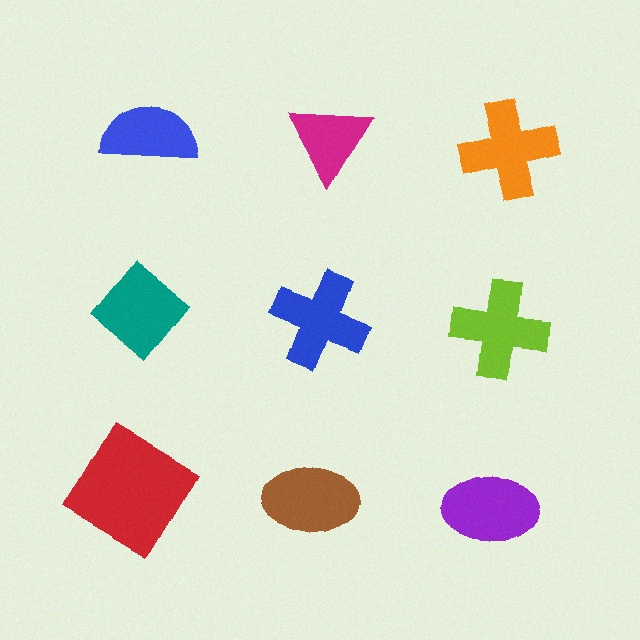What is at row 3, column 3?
A purple ellipse.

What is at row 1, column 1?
A blue semicircle.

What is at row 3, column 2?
A brown ellipse.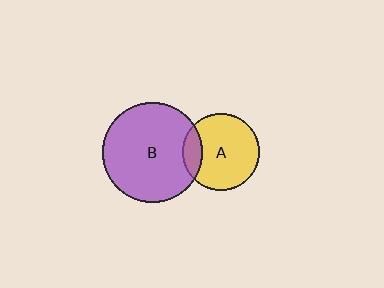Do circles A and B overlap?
Yes.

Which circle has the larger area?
Circle B (purple).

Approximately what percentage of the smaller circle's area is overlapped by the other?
Approximately 15%.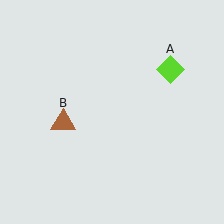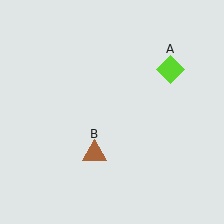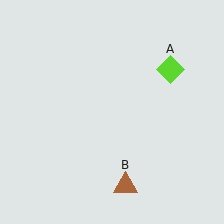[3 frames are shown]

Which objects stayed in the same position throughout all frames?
Lime diamond (object A) remained stationary.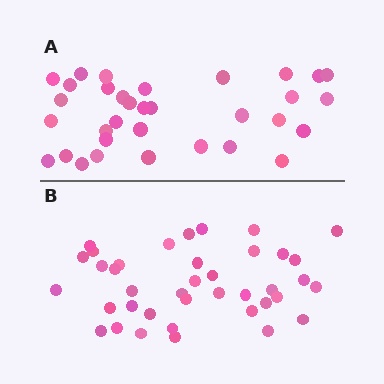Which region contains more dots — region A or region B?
Region B (the bottom region) has more dots.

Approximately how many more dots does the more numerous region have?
Region B has about 6 more dots than region A.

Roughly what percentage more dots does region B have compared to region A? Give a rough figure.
About 20% more.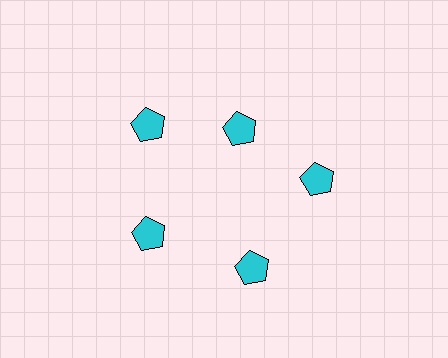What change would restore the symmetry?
The symmetry would be restored by moving it outward, back onto the ring so that all 5 pentagons sit at equal angles and equal distance from the center.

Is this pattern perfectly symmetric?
No. The 5 cyan pentagons are arranged in a ring, but one element near the 1 o'clock position is pulled inward toward the center, breaking the 5-fold rotational symmetry.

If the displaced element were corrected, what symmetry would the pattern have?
It would have 5-fold rotational symmetry — the pattern would map onto itself every 72 degrees.